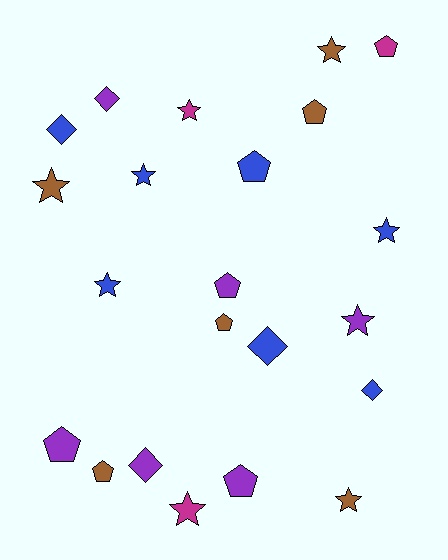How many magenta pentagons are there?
There is 1 magenta pentagon.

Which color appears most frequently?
Blue, with 7 objects.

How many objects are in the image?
There are 22 objects.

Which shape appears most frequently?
Star, with 9 objects.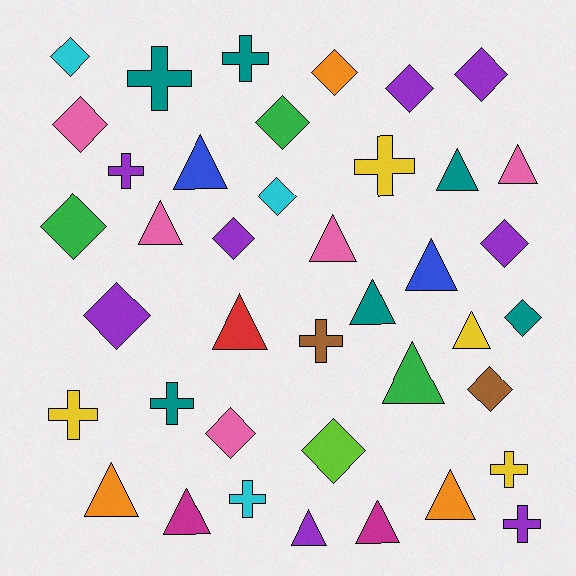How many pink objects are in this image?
There are 5 pink objects.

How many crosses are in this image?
There are 10 crosses.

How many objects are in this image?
There are 40 objects.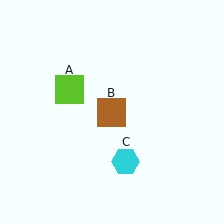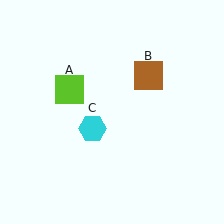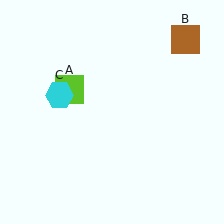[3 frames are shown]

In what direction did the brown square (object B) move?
The brown square (object B) moved up and to the right.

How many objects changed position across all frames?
2 objects changed position: brown square (object B), cyan hexagon (object C).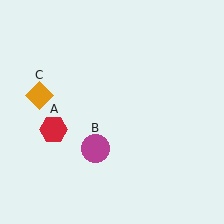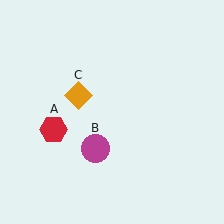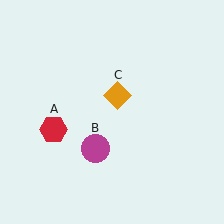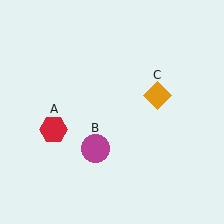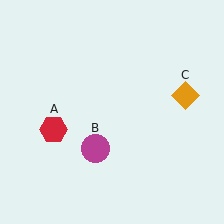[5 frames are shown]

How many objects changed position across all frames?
1 object changed position: orange diamond (object C).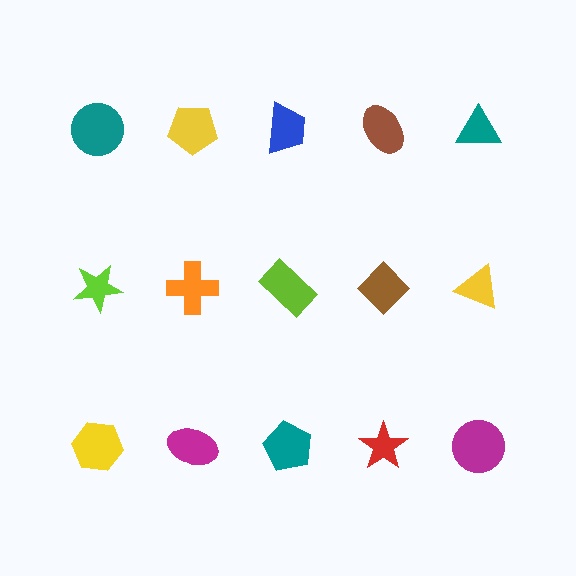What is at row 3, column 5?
A magenta circle.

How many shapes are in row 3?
5 shapes.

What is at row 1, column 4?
A brown ellipse.